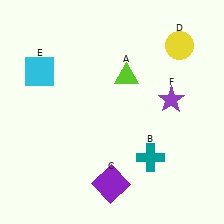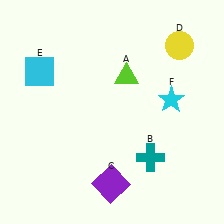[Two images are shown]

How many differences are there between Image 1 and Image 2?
There is 1 difference between the two images.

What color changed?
The star (F) changed from purple in Image 1 to cyan in Image 2.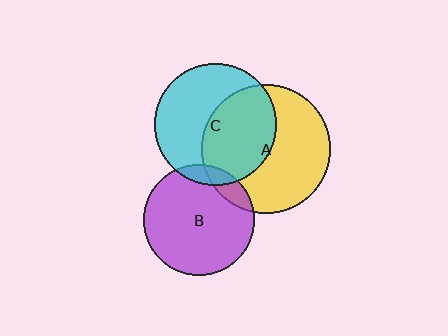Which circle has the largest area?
Circle A (yellow).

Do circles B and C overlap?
Yes.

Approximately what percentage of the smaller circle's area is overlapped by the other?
Approximately 10%.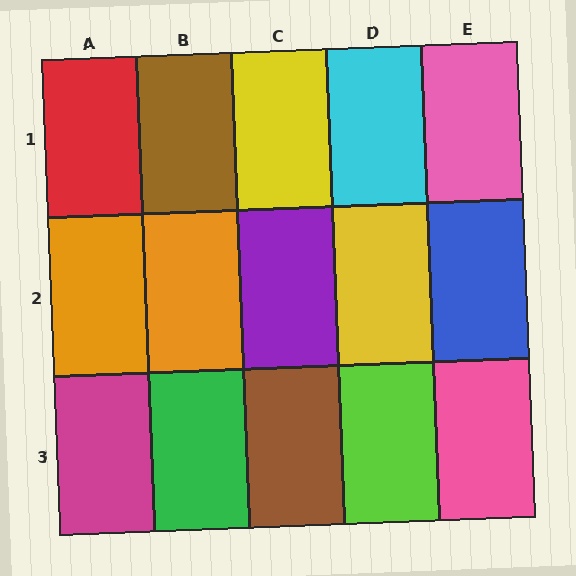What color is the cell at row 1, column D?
Cyan.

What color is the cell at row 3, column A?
Magenta.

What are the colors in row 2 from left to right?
Orange, orange, purple, yellow, blue.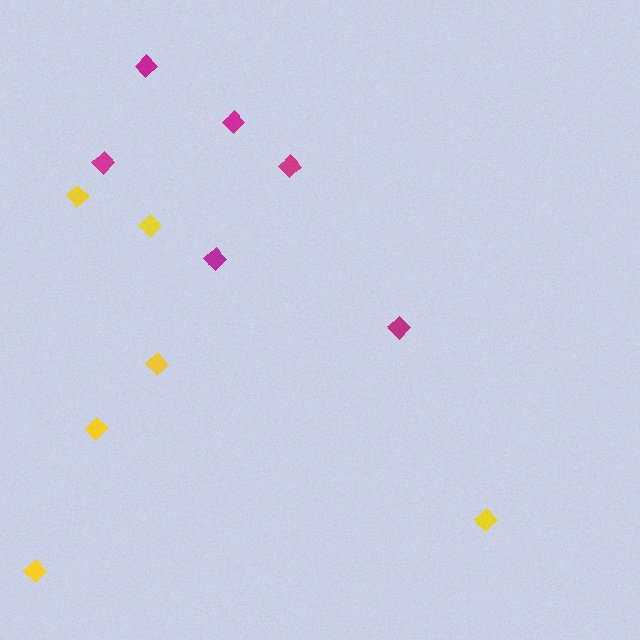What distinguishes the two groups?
There are 2 groups: one group of yellow diamonds (6) and one group of magenta diamonds (6).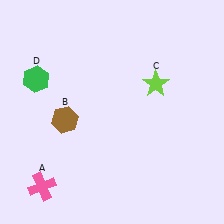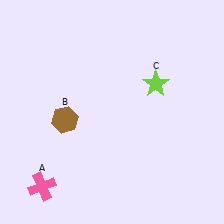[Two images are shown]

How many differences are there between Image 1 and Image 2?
There is 1 difference between the two images.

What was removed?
The green hexagon (D) was removed in Image 2.